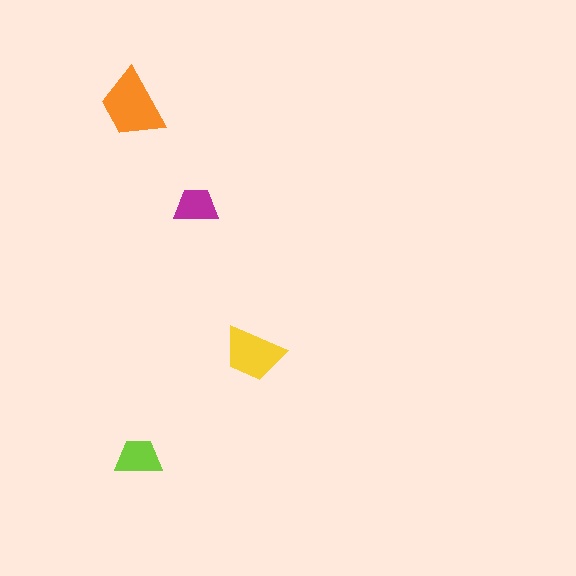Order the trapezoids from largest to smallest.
the orange one, the yellow one, the lime one, the magenta one.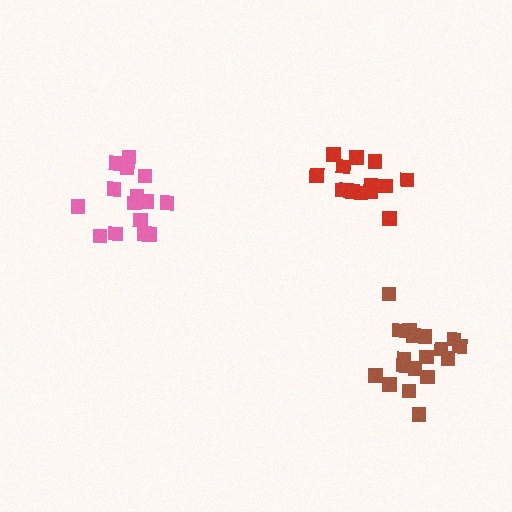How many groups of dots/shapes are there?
There are 3 groups.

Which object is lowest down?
The brown cluster is bottommost.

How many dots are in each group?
Group 1: 14 dots, Group 2: 15 dots, Group 3: 18 dots (47 total).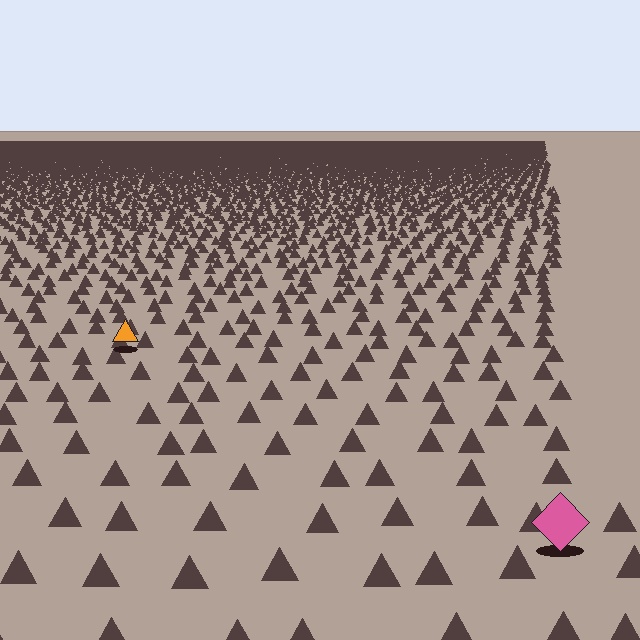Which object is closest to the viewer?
The pink diamond is closest. The texture marks near it are larger and more spread out.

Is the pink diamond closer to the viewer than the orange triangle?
Yes. The pink diamond is closer — you can tell from the texture gradient: the ground texture is coarser near it.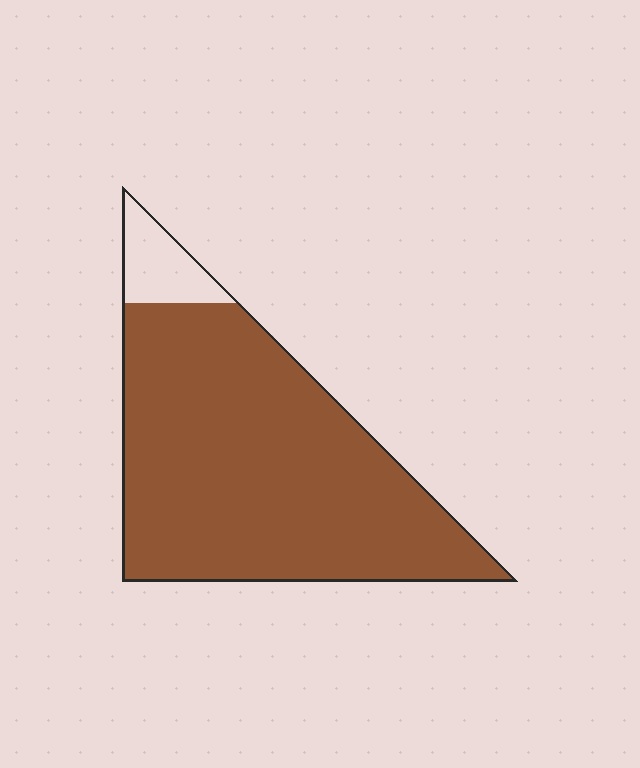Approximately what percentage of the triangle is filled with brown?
Approximately 90%.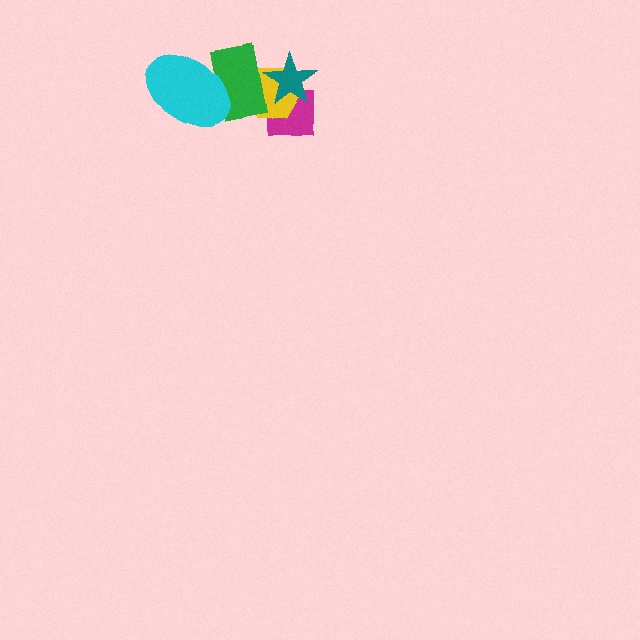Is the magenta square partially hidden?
Yes, it is partially covered by another shape.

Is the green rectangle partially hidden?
Yes, it is partially covered by another shape.